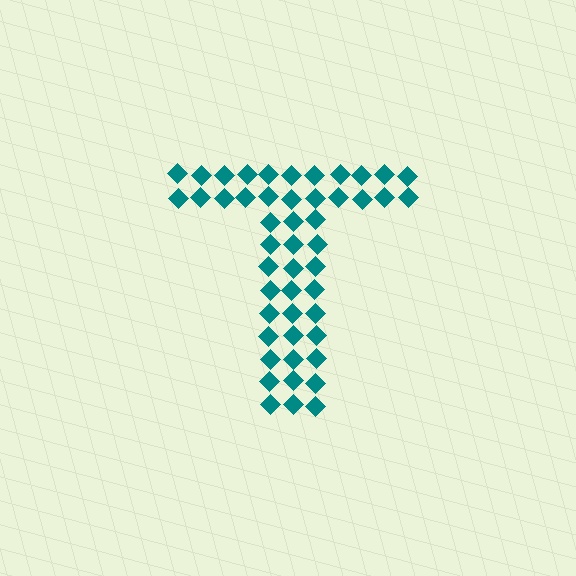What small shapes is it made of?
It is made of small diamonds.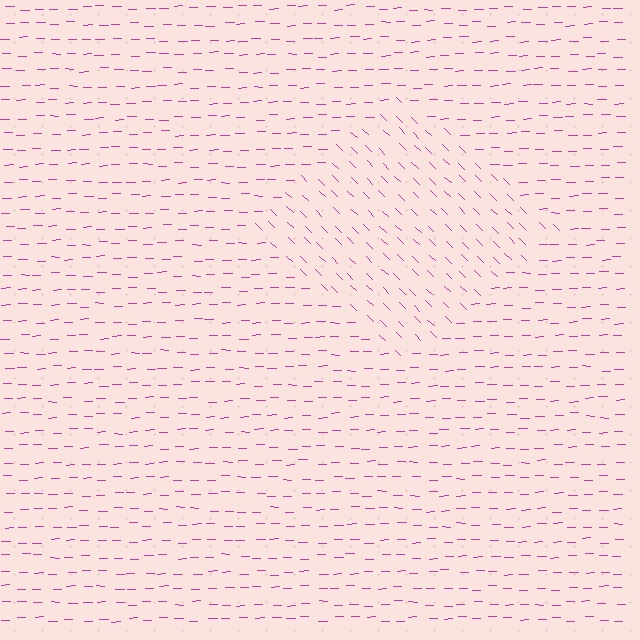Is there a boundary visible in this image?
Yes, there is a texture boundary formed by a change in line orientation.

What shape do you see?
I see a diamond.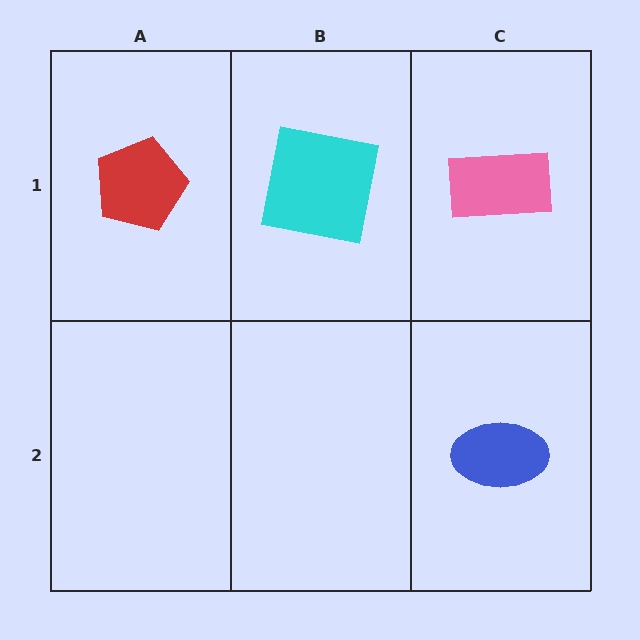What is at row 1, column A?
A red pentagon.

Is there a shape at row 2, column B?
No, that cell is empty.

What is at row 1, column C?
A pink rectangle.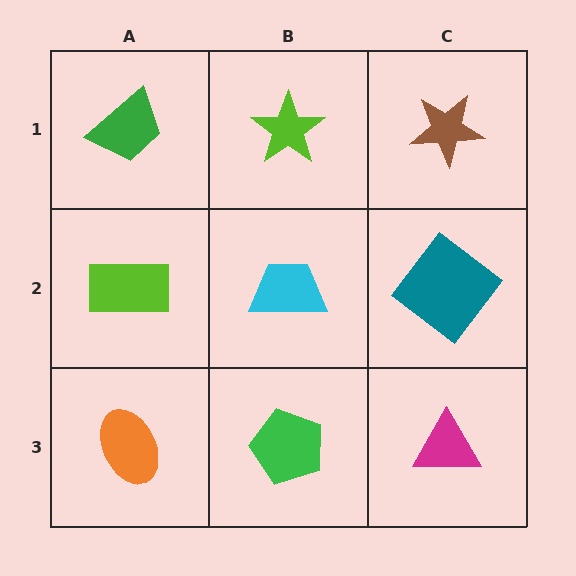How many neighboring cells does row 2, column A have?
3.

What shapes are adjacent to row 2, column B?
A lime star (row 1, column B), a green pentagon (row 3, column B), a lime rectangle (row 2, column A), a teal diamond (row 2, column C).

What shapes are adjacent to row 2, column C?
A brown star (row 1, column C), a magenta triangle (row 3, column C), a cyan trapezoid (row 2, column B).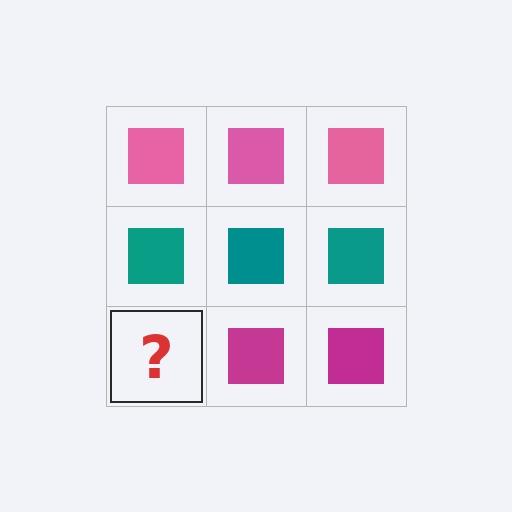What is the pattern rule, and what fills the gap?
The rule is that each row has a consistent color. The gap should be filled with a magenta square.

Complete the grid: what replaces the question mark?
The question mark should be replaced with a magenta square.